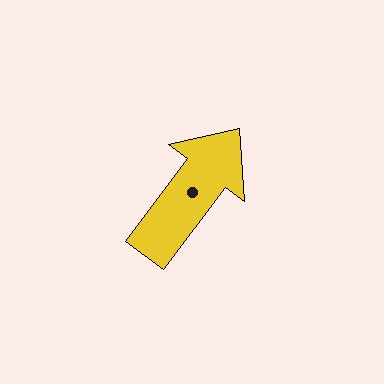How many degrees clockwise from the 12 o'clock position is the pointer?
Approximately 37 degrees.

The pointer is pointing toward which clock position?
Roughly 1 o'clock.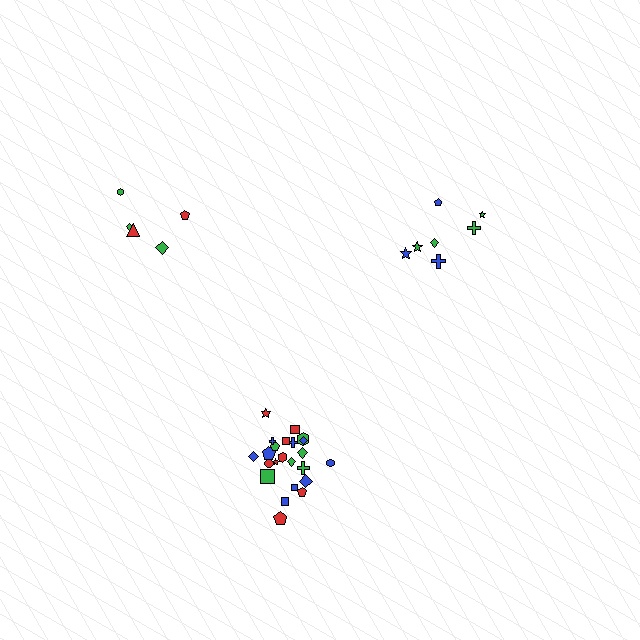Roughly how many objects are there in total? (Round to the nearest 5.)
Roughly 35 objects in total.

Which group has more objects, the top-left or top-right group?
The top-right group.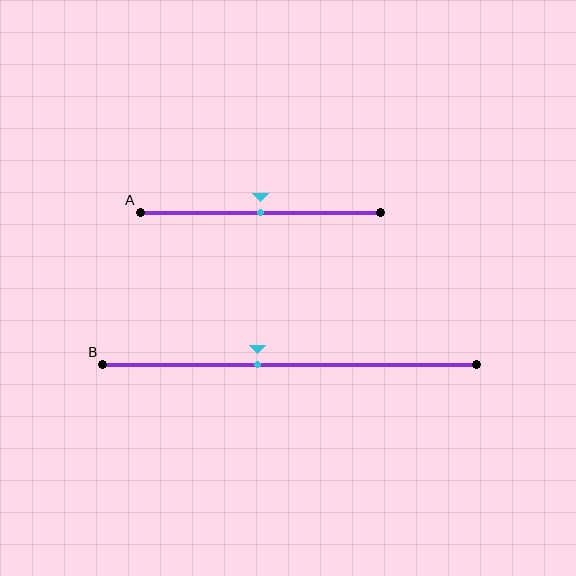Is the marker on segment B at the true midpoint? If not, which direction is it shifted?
No, the marker on segment B is shifted to the left by about 9% of the segment length.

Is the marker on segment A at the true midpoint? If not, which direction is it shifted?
Yes, the marker on segment A is at the true midpoint.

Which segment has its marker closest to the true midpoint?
Segment A has its marker closest to the true midpoint.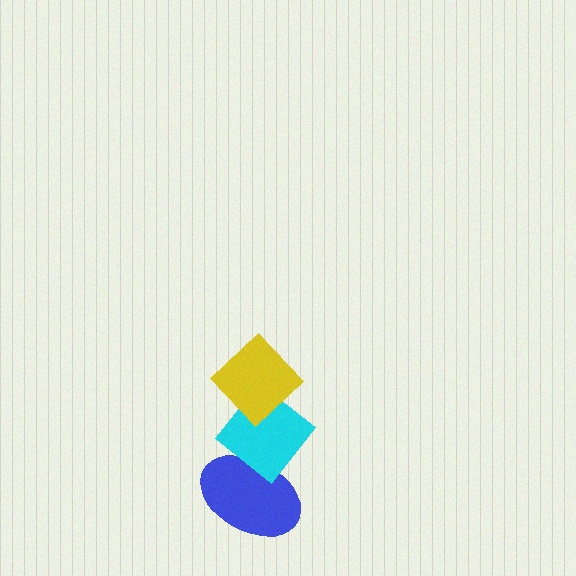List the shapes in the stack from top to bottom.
From top to bottom: the yellow diamond, the cyan diamond, the blue ellipse.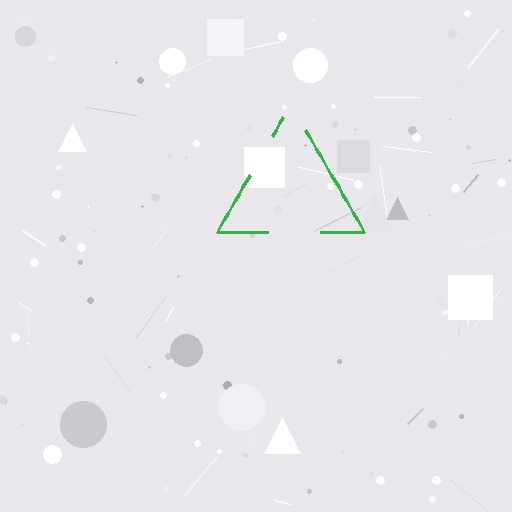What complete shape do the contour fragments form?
The contour fragments form a triangle.